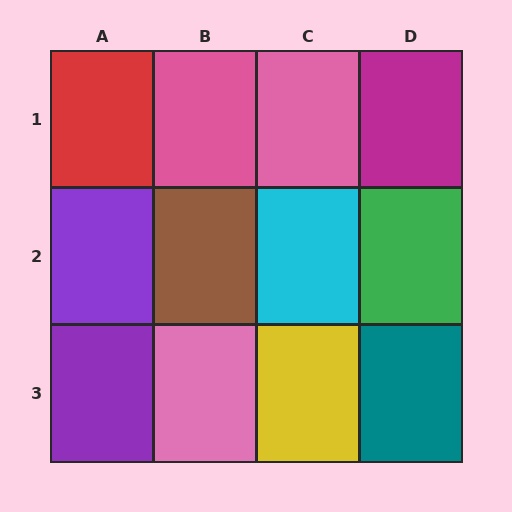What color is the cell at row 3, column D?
Teal.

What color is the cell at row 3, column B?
Pink.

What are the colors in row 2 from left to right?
Purple, brown, cyan, green.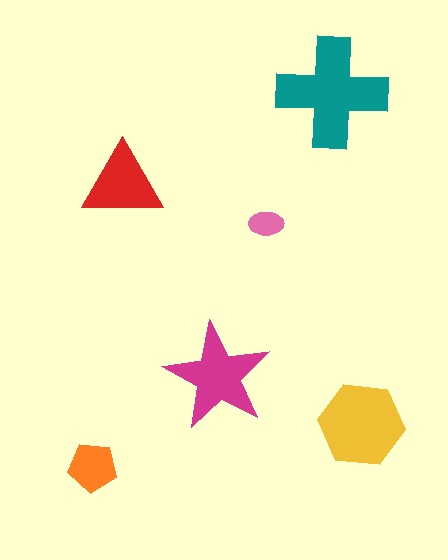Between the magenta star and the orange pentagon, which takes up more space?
The magenta star.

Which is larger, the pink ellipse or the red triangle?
The red triangle.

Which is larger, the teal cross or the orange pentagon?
The teal cross.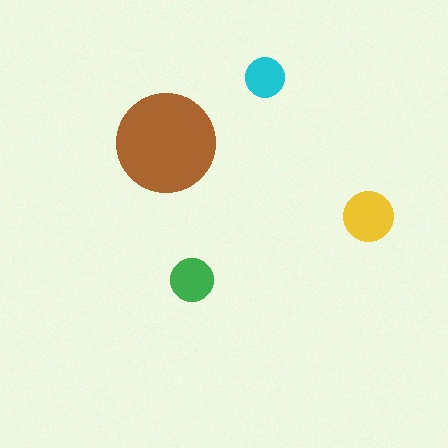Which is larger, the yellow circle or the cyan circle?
The yellow one.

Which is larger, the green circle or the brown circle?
The brown one.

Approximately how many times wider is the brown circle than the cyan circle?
About 2.5 times wider.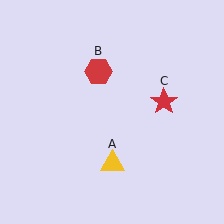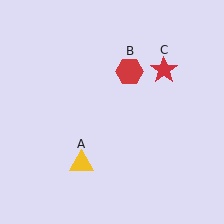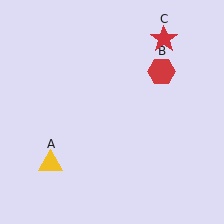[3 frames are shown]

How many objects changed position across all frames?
3 objects changed position: yellow triangle (object A), red hexagon (object B), red star (object C).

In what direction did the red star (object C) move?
The red star (object C) moved up.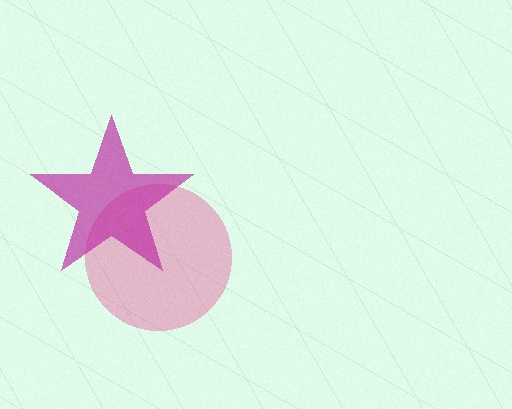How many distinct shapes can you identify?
There are 2 distinct shapes: a pink circle, a magenta star.